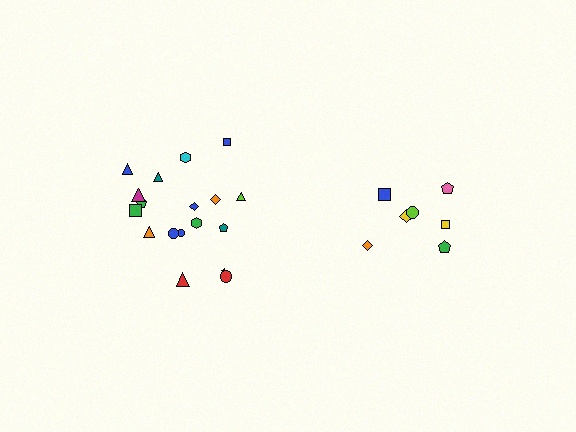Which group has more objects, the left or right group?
The left group.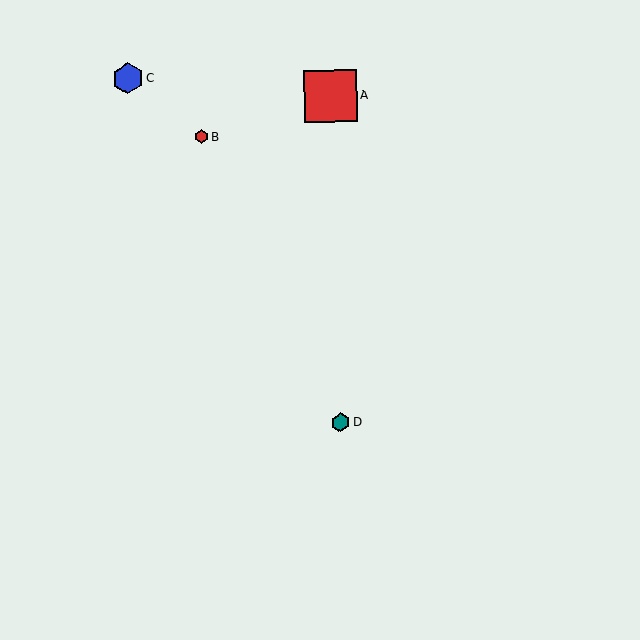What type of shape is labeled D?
Shape D is a teal hexagon.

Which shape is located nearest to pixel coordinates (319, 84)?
The red square (labeled A) at (330, 96) is nearest to that location.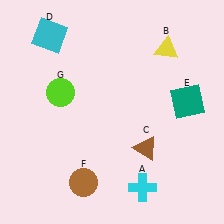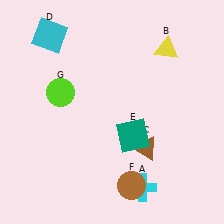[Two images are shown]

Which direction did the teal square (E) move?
The teal square (E) moved left.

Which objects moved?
The objects that moved are: the teal square (E), the brown circle (F).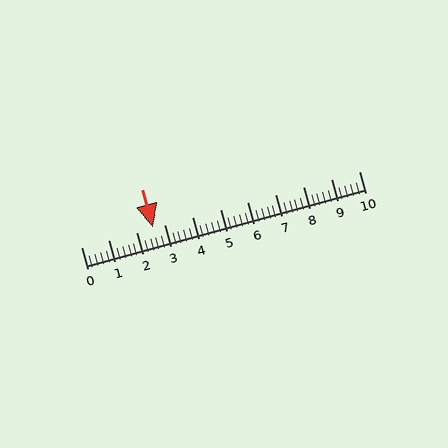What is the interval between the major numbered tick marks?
The major tick marks are spaced 1 units apart.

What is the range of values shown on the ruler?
The ruler shows values from 0 to 10.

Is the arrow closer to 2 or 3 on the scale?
The arrow is closer to 3.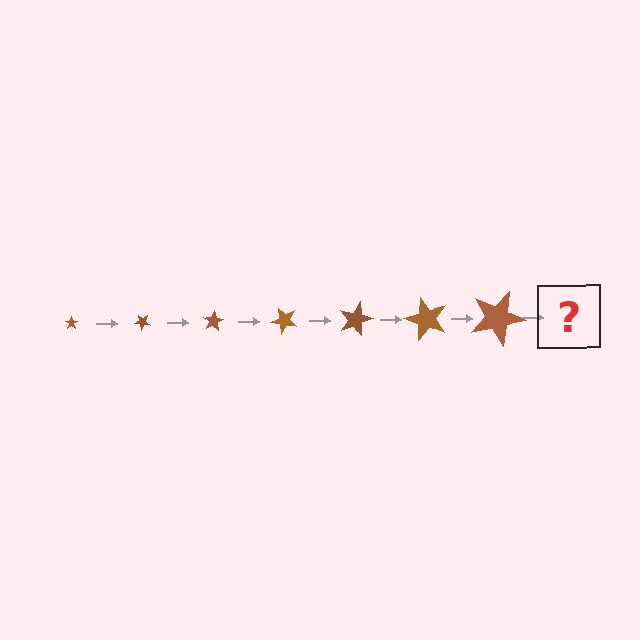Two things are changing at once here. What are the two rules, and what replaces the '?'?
The two rules are that the star grows larger each step and it rotates 40 degrees each step. The '?' should be a star, larger than the previous one and rotated 280 degrees from the start.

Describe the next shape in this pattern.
It should be a star, larger than the previous one and rotated 280 degrees from the start.